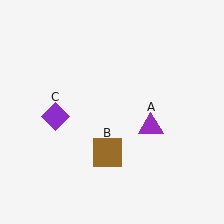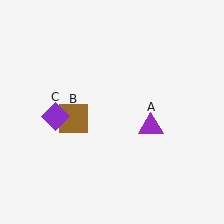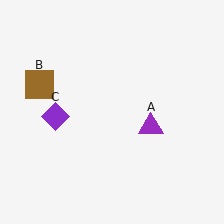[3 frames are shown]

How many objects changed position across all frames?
1 object changed position: brown square (object B).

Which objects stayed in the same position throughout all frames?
Purple triangle (object A) and purple diamond (object C) remained stationary.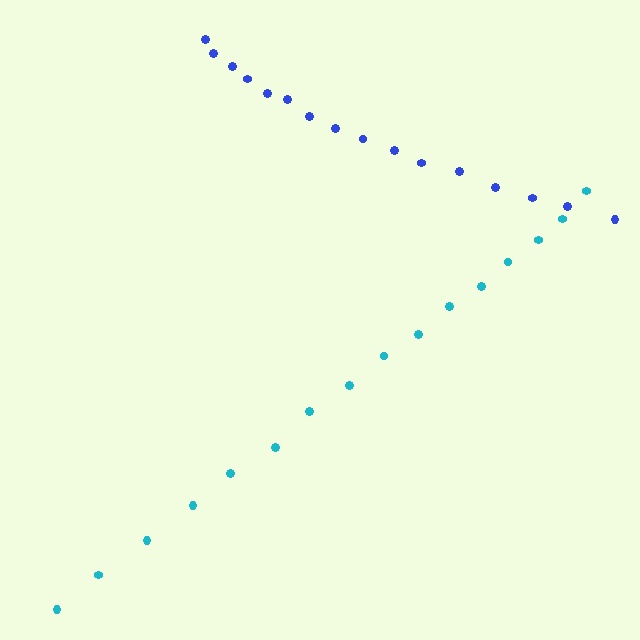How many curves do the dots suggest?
There are 2 distinct paths.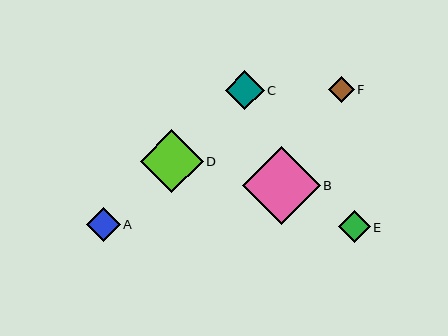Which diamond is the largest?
Diamond B is the largest with a size of approximately 78 pixels.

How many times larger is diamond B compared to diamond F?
Diamond B is approximately 3.0 times the size of diamond F.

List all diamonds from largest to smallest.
From largest to smallest: B, D, C, A, E, F.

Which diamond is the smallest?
Diamond F is the smallest with a size of approximately 26 pixels.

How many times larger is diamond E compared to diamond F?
Diamond E is approximately 1.2 times the size of diamond F.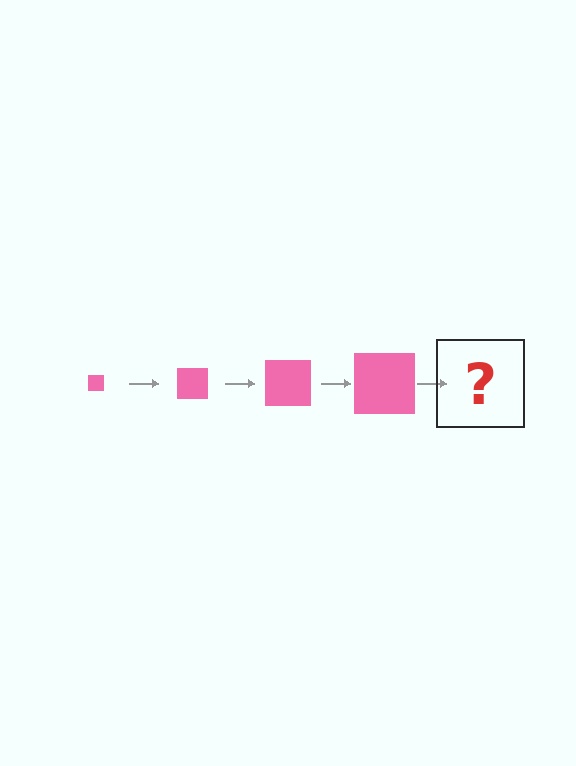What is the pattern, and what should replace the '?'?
The pattern is that the square gets progressively larger each step. The '?' should be a pink square, larger than the previous one.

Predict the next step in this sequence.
The next step is a pink square, larger than the previous one.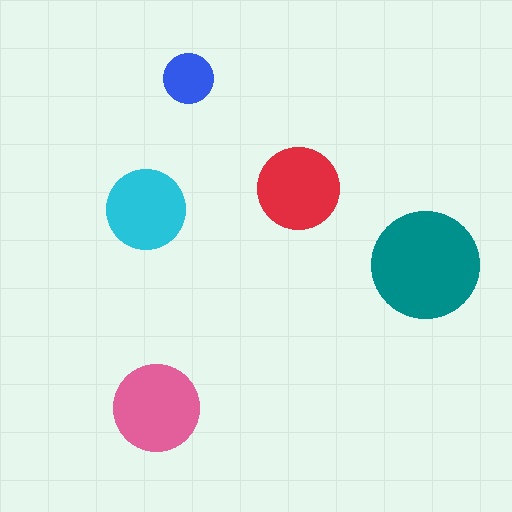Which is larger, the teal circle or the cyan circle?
The teal one.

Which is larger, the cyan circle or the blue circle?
The cyan one.